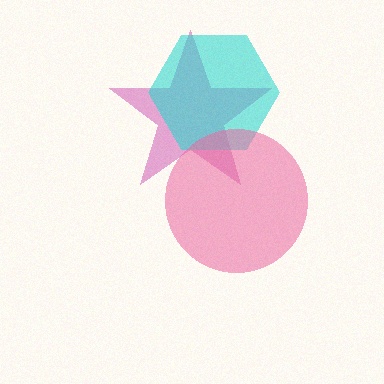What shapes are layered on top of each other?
The layered shapes are: a magenta star, a cyan hexagon, a pink circle.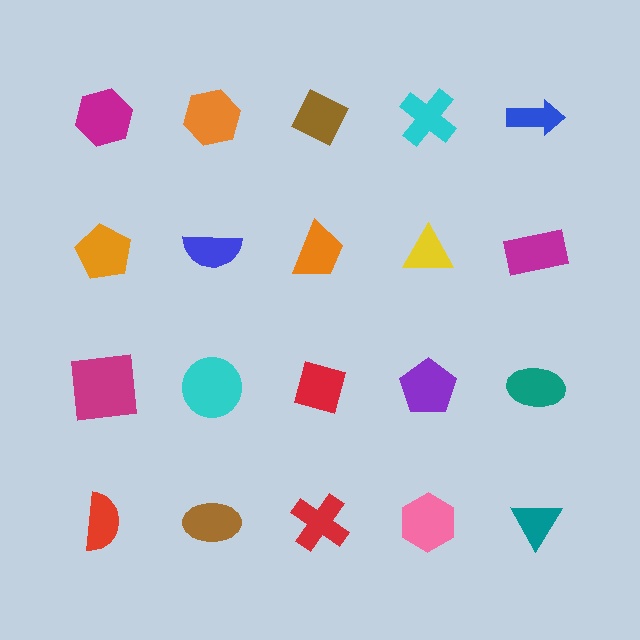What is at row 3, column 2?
A cyan circle.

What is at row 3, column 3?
A red diamond.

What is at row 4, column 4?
A pink hexagon.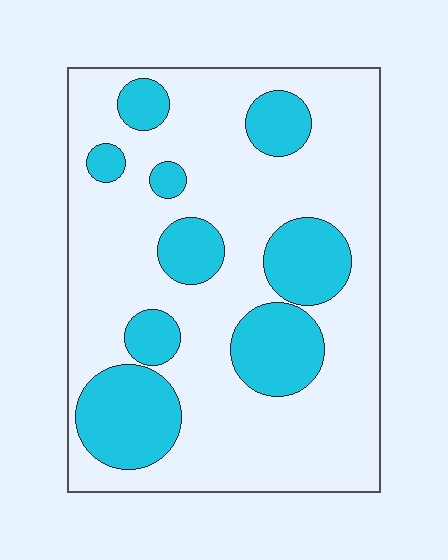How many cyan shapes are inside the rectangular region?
9.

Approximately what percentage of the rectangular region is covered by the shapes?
Approximately 25%.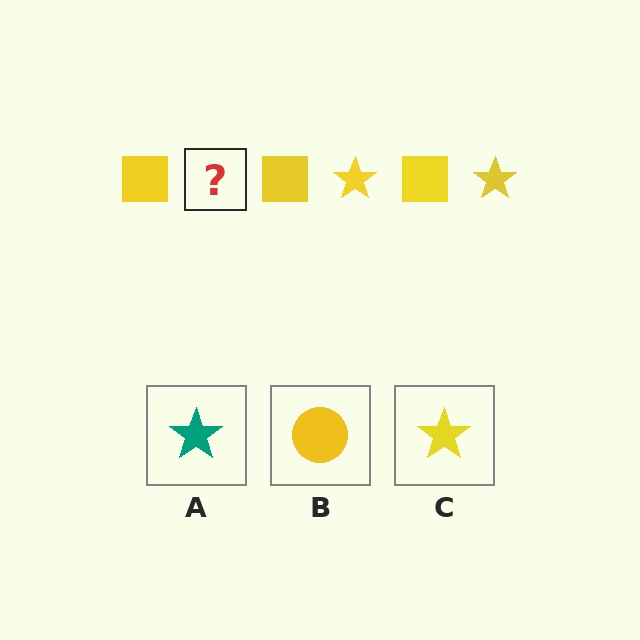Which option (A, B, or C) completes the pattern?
C.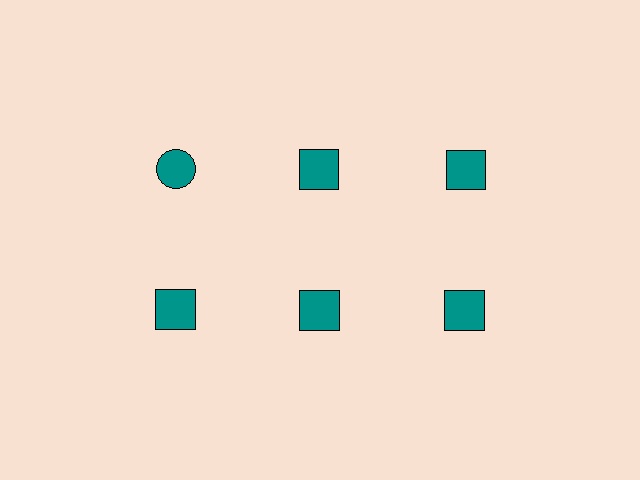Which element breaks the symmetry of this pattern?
The teal circle in the top row, leftmost column breaks the symmetry. All other shapes are teal squares.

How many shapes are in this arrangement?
There are 6 shapes arranged in a grid pattern.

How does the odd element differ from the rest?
It has a different shape: circle instead of square.